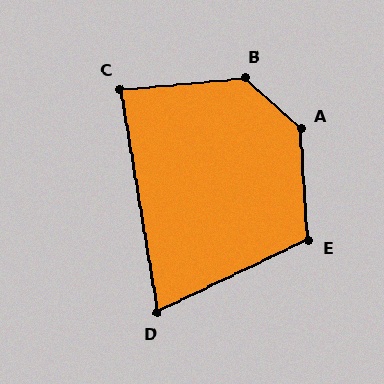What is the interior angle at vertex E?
Approximately 112 degrees (obtuse).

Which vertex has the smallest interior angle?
D, at approximately 74 degrees.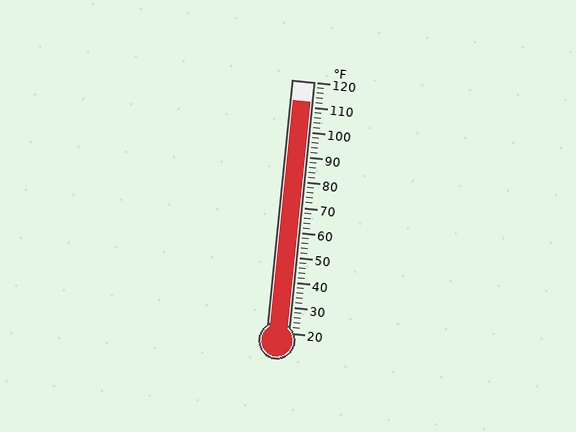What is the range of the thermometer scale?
The thermometer scale ranges from 20°F to 120°F.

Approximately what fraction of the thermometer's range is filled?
The thermometer is filled to approximately 90% of its range.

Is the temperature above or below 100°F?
The temperature is above 100°F.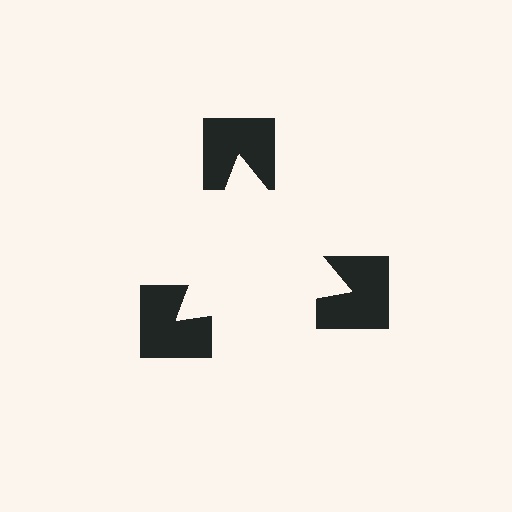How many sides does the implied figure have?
3 sides.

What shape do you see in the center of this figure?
An illusory triangle — its edges are inferred from the aligned wedge cuts in the notched squares, not physically drawn.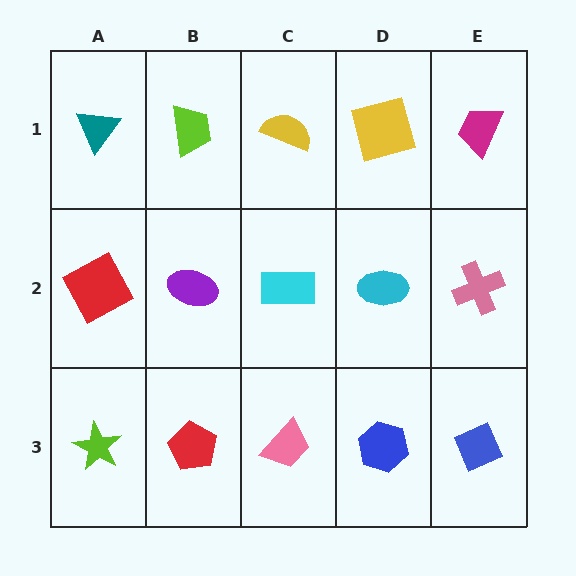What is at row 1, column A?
A teal triangle.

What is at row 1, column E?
A magenta trapezoid.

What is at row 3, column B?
A red pentagon.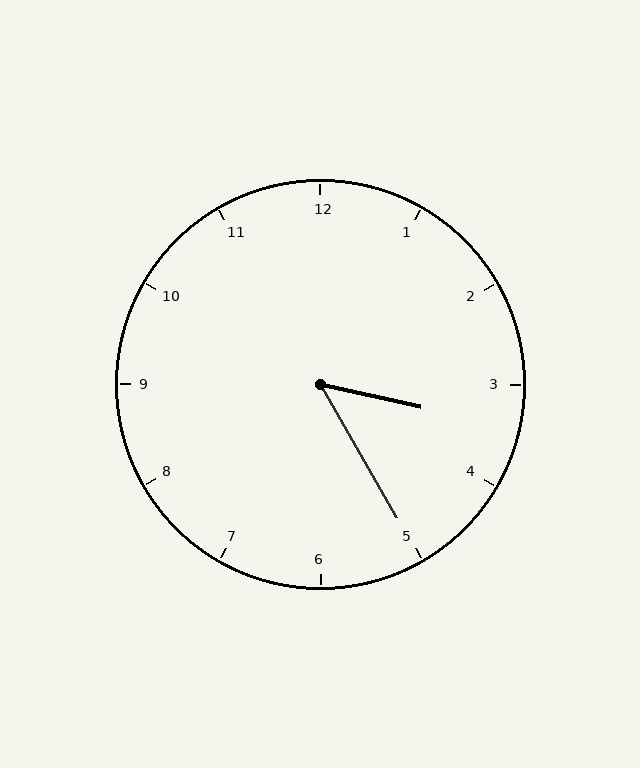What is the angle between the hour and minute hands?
Approximately 48 degrees.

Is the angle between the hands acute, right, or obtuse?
It is acute.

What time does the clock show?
3:25.